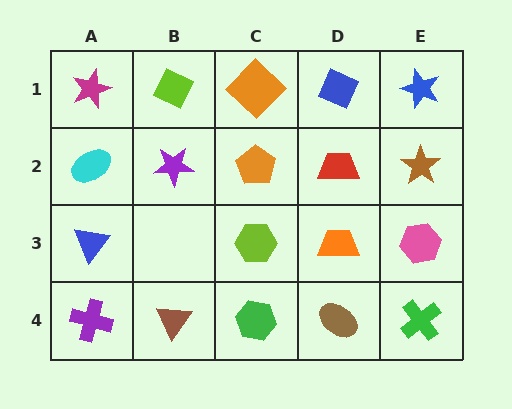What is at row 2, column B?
A purple star.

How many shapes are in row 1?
5 shapes.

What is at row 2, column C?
An orange pentagon.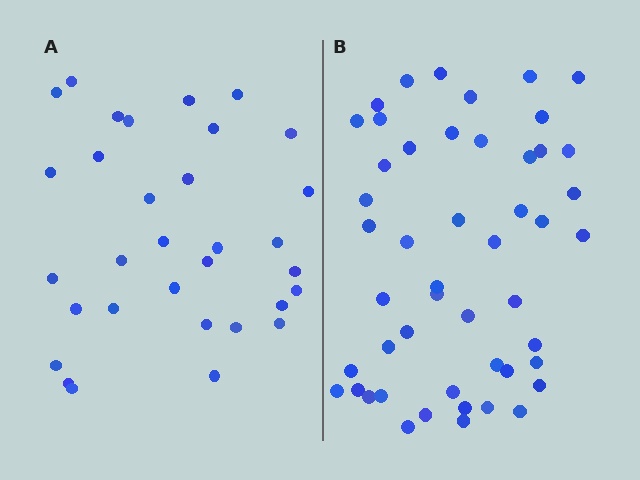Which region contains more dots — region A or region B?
Region B (the right region) has more dots.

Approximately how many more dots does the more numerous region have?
Region B has approximately 15 more dots than region A.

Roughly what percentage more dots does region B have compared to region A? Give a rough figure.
About 55% more.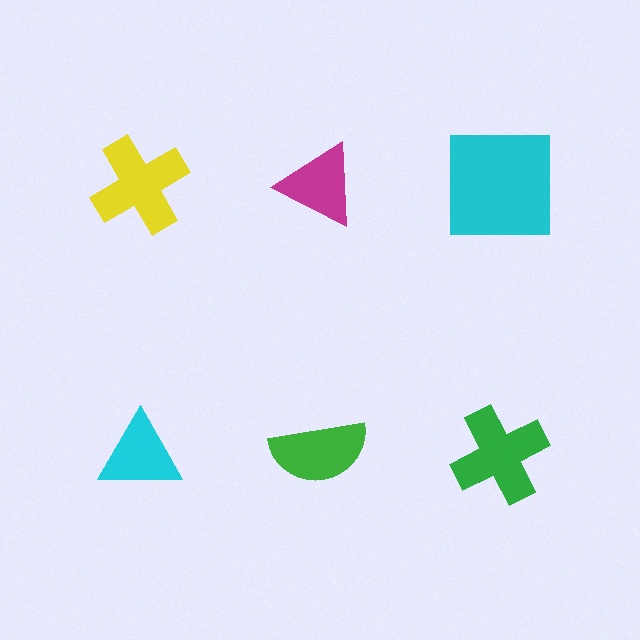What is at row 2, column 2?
A green semicircle.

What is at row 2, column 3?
A green cross.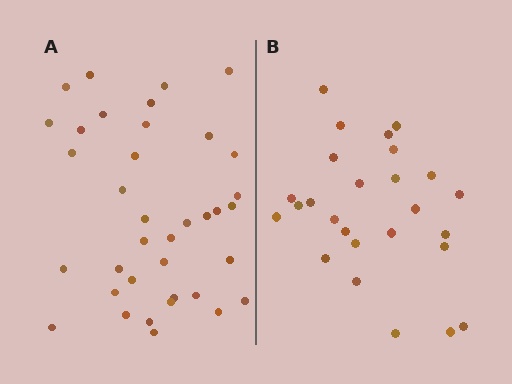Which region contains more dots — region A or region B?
Region A (the left region) has more dots.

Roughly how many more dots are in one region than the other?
Region A has roughly 12 or so more dots than region B.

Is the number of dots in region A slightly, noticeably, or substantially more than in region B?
Region A has noticeably more, but not dramatically so. The ratio is roughly 1.4 to 1.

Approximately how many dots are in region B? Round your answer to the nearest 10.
About 30 dots. (The exact count is 26, which rounds to 30.)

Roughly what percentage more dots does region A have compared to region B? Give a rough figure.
About 40% more.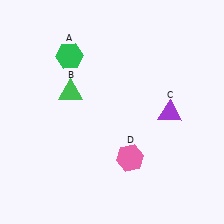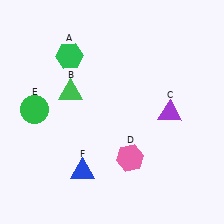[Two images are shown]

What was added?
A green circle (E), a blue triangle (F) were added in Image 2.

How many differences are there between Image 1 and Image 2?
There are 2 differences between the two images.